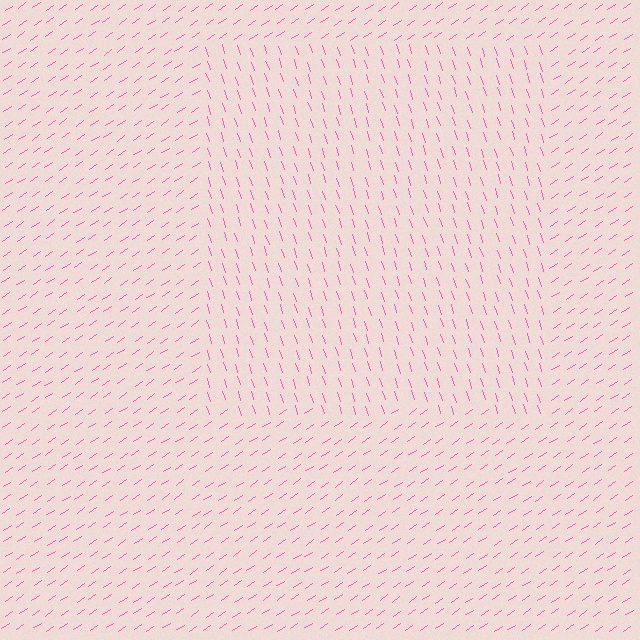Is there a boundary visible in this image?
Yes, there is a texture boundary formed by a change in line orientation.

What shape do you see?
I see a rectangle.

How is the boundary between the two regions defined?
The boundary is defined purely by a change in line orientation (approximately 74 degrees difference). All lines are the same color and thickness.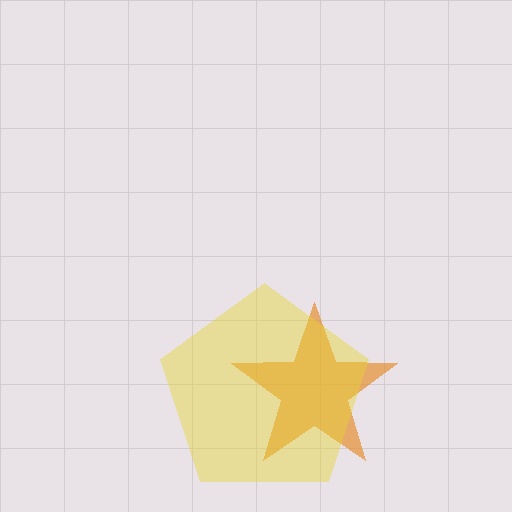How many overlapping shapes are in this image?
There are 2 overlapping shapes in the image.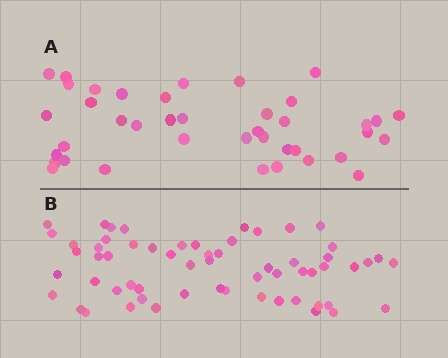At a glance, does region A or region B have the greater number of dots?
Region B (the bottom region) has more dots.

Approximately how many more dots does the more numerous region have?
Region B has approximately 20 more dots than region A.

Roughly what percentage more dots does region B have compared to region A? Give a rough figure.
About 50% more.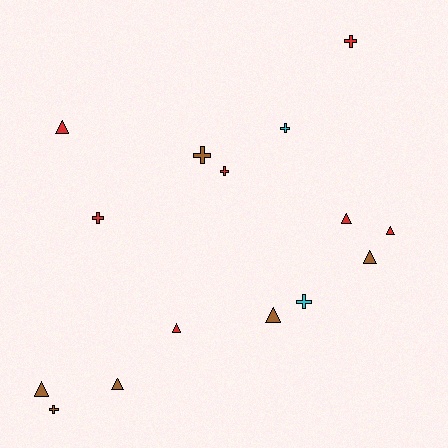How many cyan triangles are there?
There are no cyan triangles.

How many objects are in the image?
There are 15 objects.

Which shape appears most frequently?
Triangle, with 8 objects.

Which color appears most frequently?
Red, with 7 objects.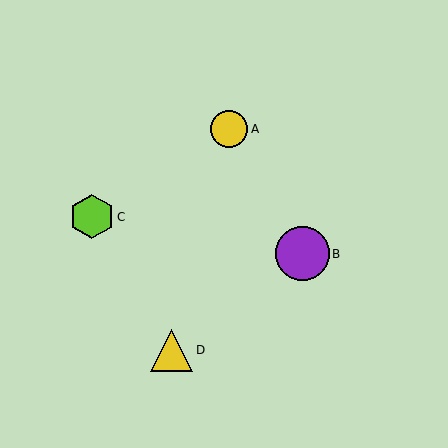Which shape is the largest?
The purple circle (labeled B) is the largest.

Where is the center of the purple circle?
The center of the purple circle is at (302, 254).